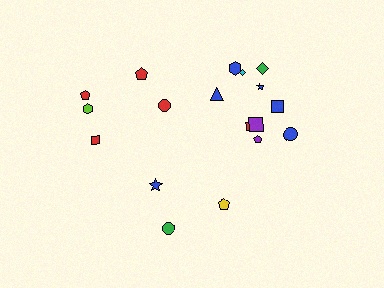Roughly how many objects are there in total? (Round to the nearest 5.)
Roughly 20 objects in total.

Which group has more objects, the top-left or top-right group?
The top-right group.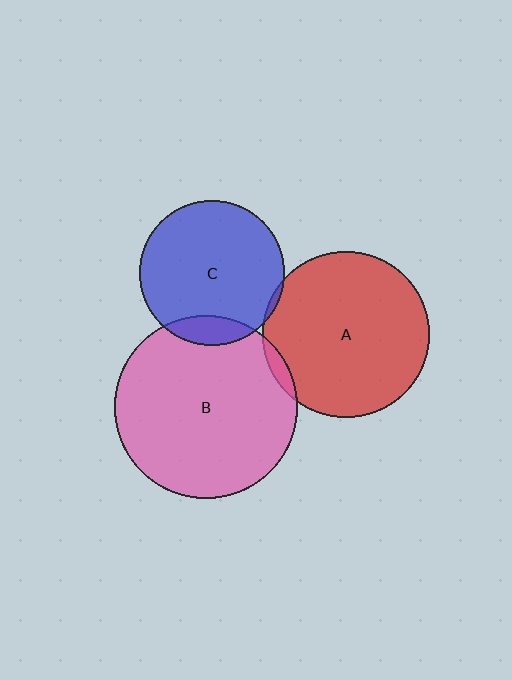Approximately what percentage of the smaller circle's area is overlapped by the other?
Approximately 5%.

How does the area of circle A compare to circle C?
Approximately 1.3 times.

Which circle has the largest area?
Circle B (pink).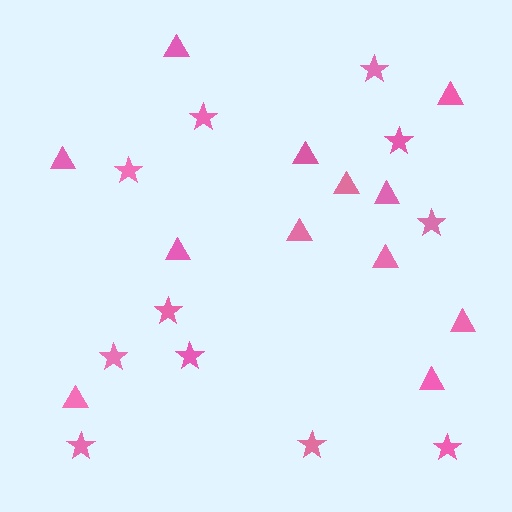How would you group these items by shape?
There are 2 groups: one group of stars (11) and one group of triangles (12).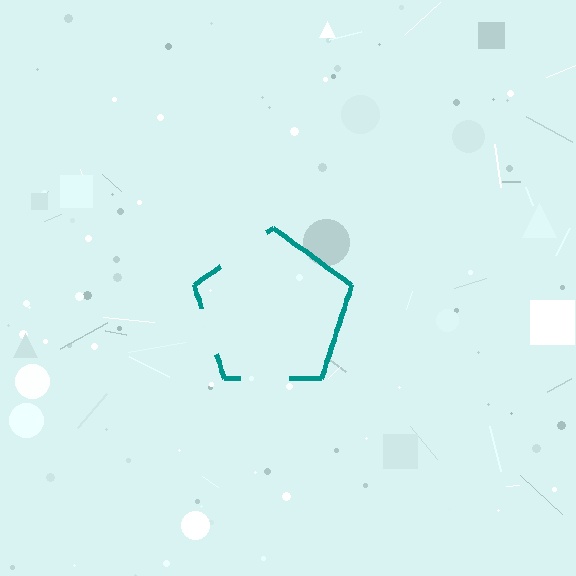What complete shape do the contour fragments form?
The contour fragments form a pentagon.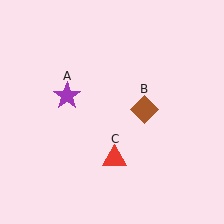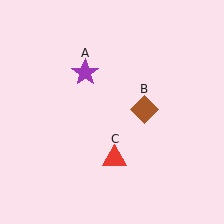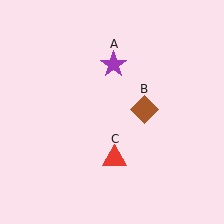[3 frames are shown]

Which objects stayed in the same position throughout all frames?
Brown diamond (object B) and red triangle (object C) remained stationary.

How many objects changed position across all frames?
1 object changed position: purple star (object A).